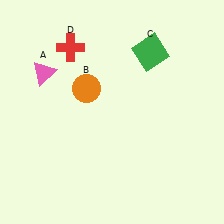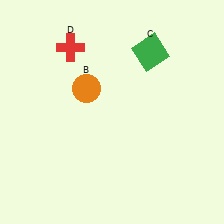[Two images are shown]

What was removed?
The pink triangle (A) was removed in Image 2.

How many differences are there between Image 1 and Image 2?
There is 1 difference between the two images.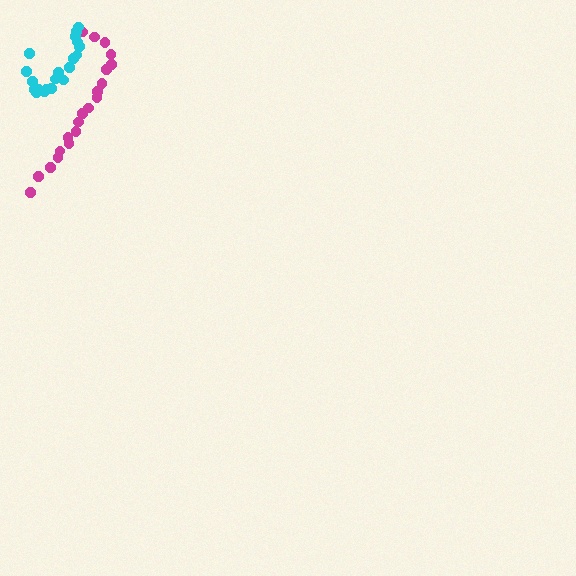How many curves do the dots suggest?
There are 2 distinct paths.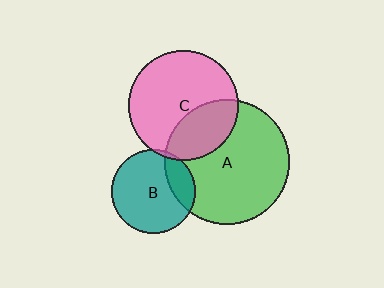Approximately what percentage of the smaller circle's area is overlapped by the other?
Approximately 5%.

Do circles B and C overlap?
Yes.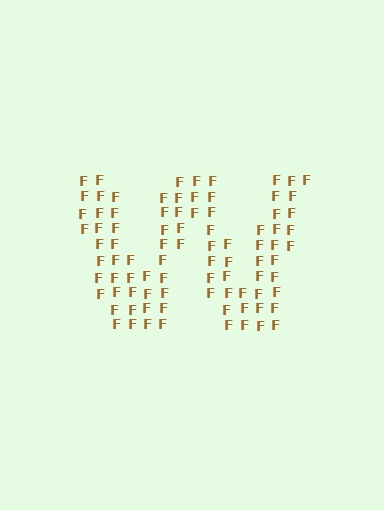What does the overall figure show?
The overall figure shows the letter W.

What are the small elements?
The small elements are letter F's.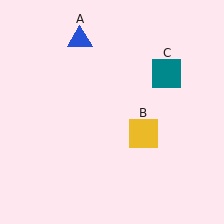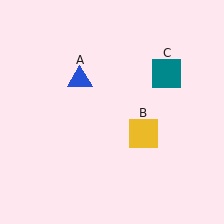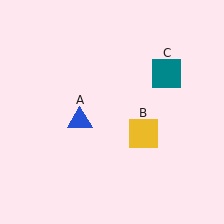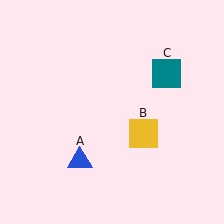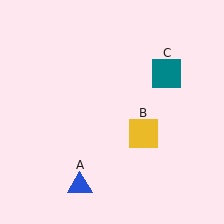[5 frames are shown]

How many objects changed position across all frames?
1 object changed position: blue triangle (object A).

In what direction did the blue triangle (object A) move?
The blue triangle (object A) moved down.